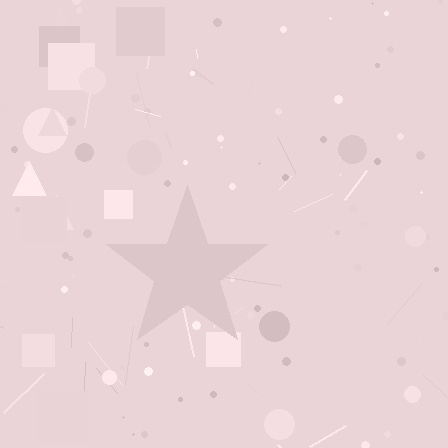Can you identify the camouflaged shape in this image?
The camouflaged shape is a star.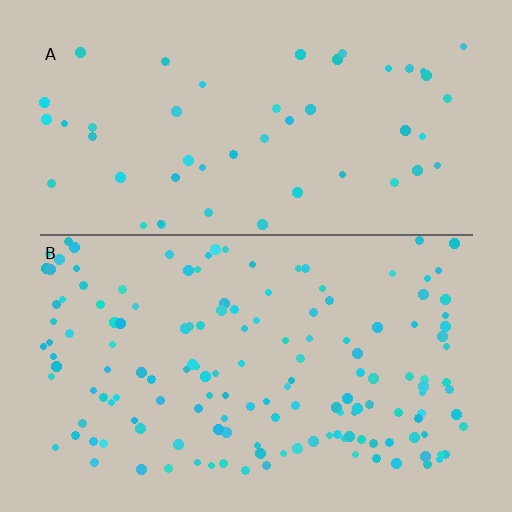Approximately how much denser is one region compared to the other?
Approximately 3.0× — region B over region A.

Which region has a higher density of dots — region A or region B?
B (the bottom).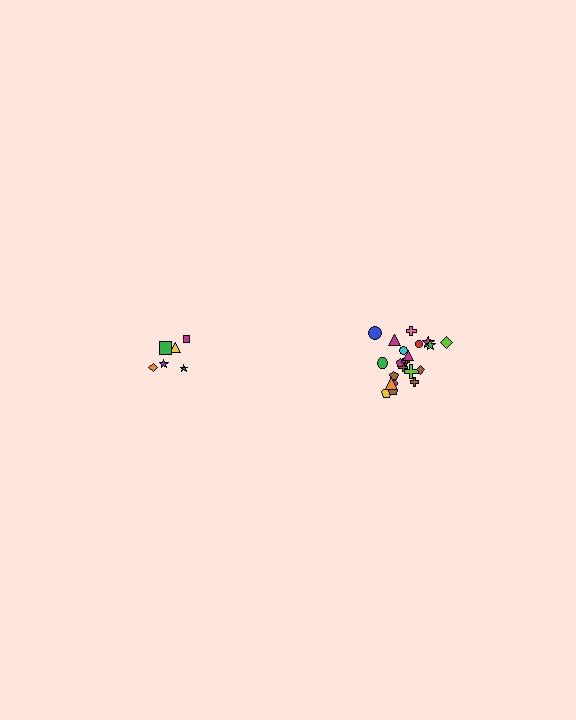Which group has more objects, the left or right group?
The right group.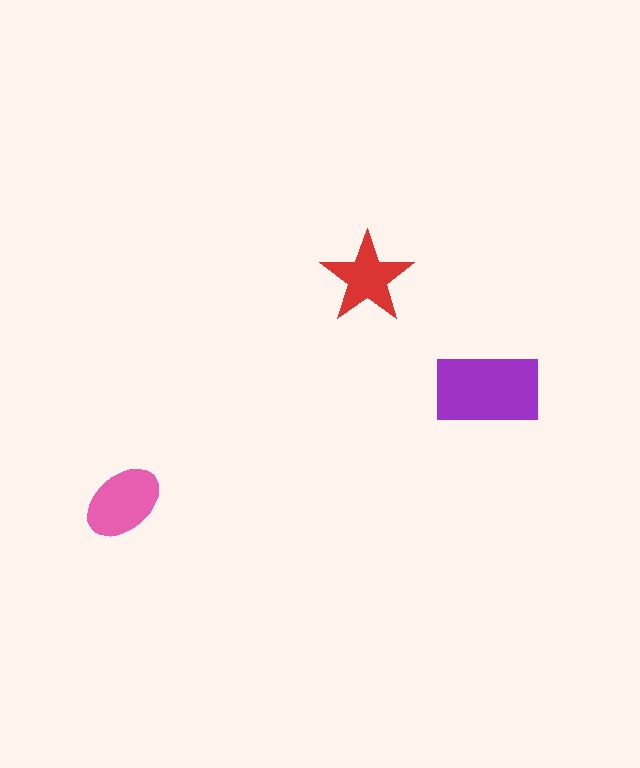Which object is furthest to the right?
The purple rectangle is rightmost.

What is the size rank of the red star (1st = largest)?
3rd.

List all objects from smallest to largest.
The red star, the pink ellipse, the purple rectangle.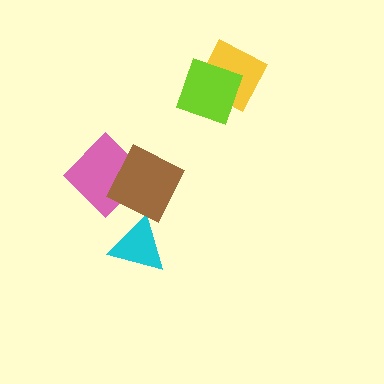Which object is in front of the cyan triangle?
The brown diamond is in front of the cyan triangle.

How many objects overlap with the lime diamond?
1 object overlaps with the lime diamond.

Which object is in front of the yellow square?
The lime diamond is in front of the yellow square.